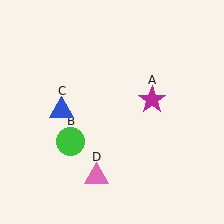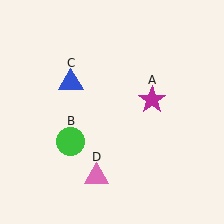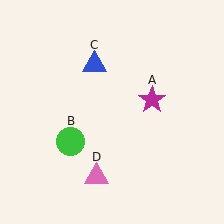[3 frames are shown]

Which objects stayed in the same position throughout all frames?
Magenta star (object A) and green circle (object B) and pink triangle (object D) remained stationary.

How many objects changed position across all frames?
1 object changed position: blue triangle (object C).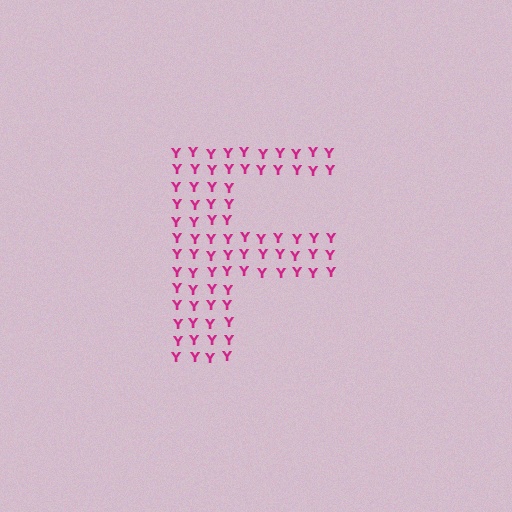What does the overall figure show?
The overall figure shows the letter F.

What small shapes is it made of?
It is made of small letter Y's.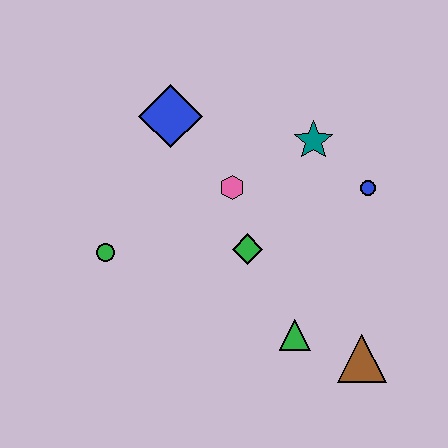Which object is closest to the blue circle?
The teal star is closest to the blue circle.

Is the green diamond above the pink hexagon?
No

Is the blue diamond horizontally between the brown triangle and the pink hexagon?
No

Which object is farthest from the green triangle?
The blue diamond is farthest from the green triangle.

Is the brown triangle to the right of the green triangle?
Yes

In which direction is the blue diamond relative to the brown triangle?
The blue diamond is above the brown triangle.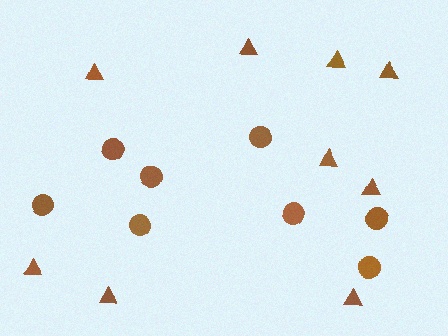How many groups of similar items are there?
There are 2 groups: one group of triangles (9) and one group of circles (8).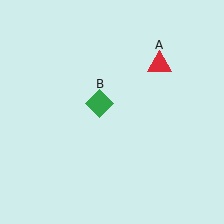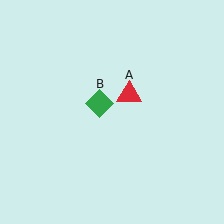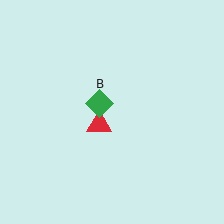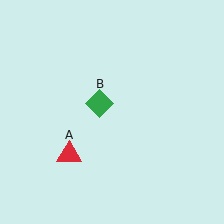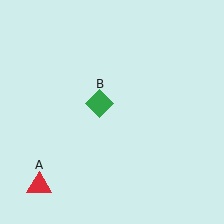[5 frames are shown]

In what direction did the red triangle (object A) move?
The red triangle (object A) moved down and to the left.